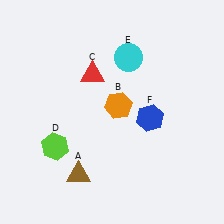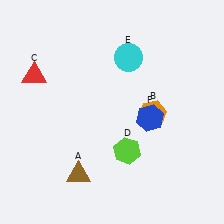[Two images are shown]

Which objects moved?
The objects that moved are: the orange hexagon (B), the red triangle (C), the lime hexagon (D).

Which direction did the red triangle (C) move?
The red triangle (C) moved left.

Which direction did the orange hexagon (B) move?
The orange hexagon (B) moved right.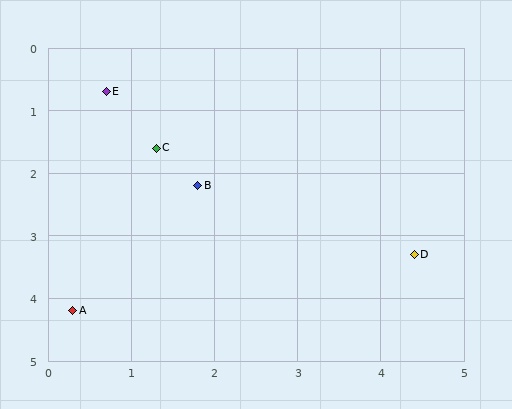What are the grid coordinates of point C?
Point C is at approximately (1.3, 1.6).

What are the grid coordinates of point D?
Point D is at approximately (4.4, 3.3).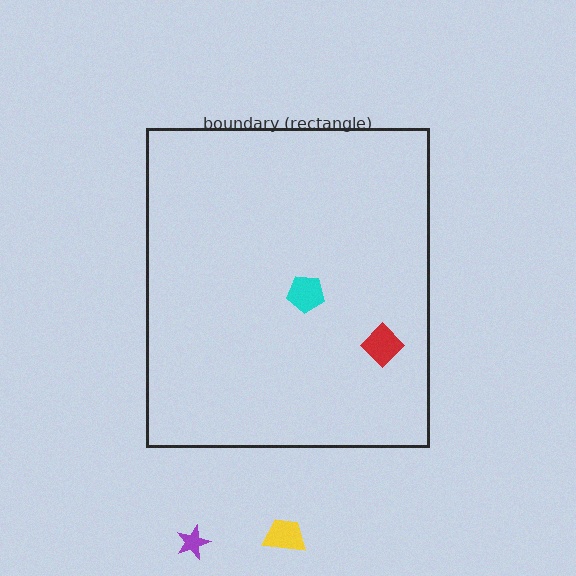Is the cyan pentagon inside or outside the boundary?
Inside.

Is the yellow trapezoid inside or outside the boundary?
Outside.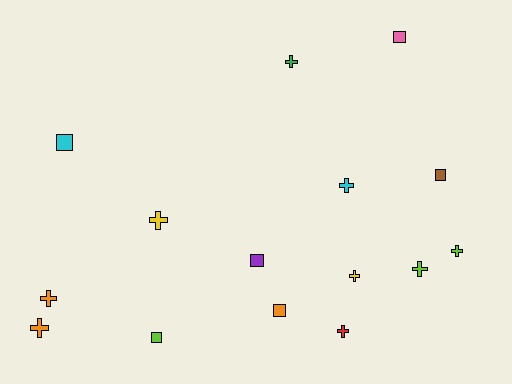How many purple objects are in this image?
There is 1 purple object.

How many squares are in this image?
There are 6 squares.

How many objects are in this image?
There are 15 objects.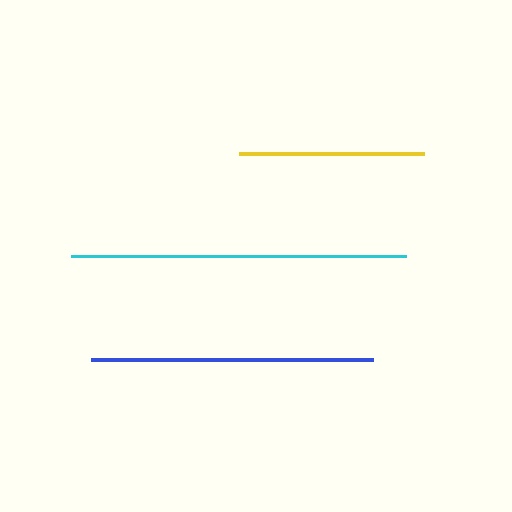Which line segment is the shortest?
The yellow line is the shortest at approximately 185 pixels.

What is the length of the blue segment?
The blue segment is approximately 282 pixels long.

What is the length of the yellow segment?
The yellow segment is approximately 185 pixels long.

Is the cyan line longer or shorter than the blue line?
The cyan line is longer than the blue line.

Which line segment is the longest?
The cyan line is the longest at approximately 335 pixels.